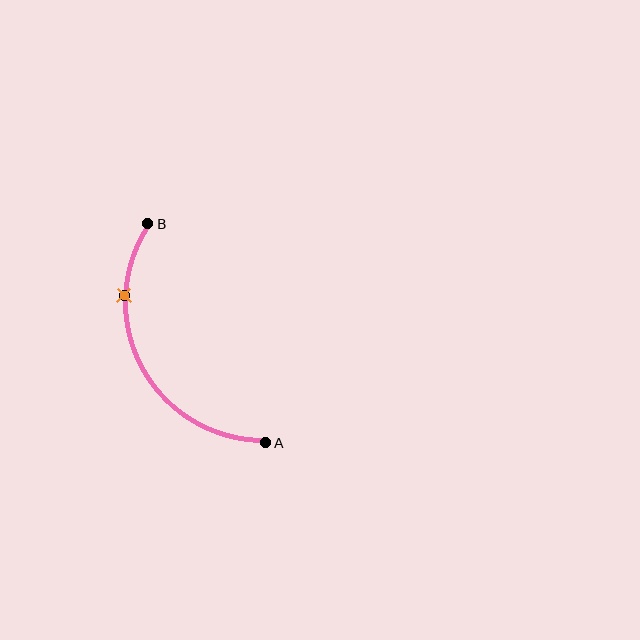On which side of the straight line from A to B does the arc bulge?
The arc bulges to the left of the straight line connecting A and B.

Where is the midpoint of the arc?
The arc midpoint is the point on the curve farthest from the straight line joining A and B. It sits to the left of that line.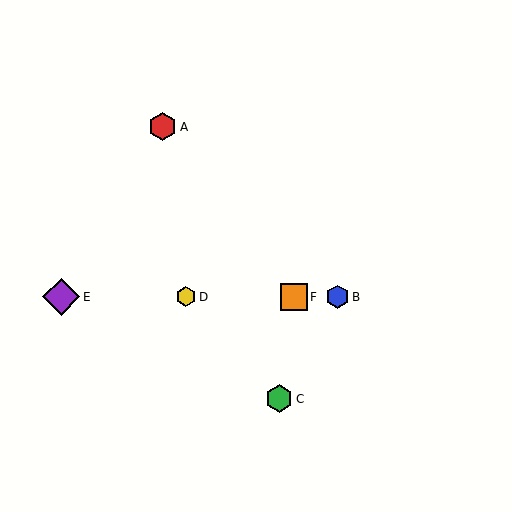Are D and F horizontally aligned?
Yes, both are at y≈297.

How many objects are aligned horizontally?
4 objects (B, D, E, F) are aligned horizontally.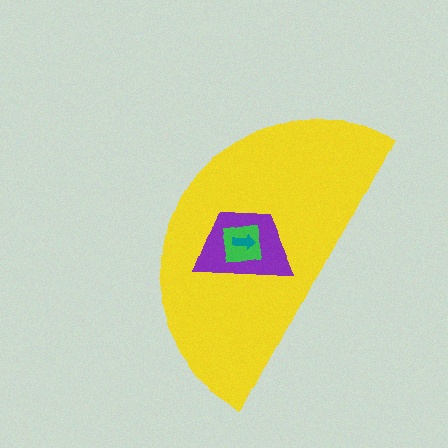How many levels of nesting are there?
4.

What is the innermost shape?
The teal arrow.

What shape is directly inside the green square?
The teal arrow.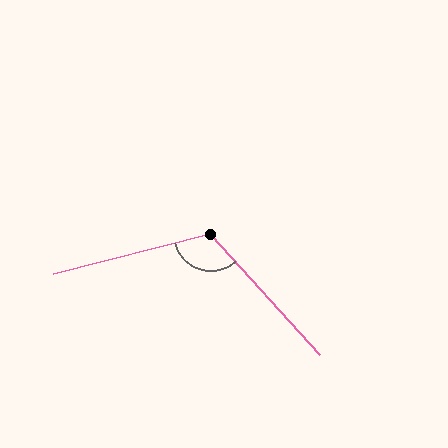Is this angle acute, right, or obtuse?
It is obtuse.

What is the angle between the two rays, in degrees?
Approximately 118 degrees.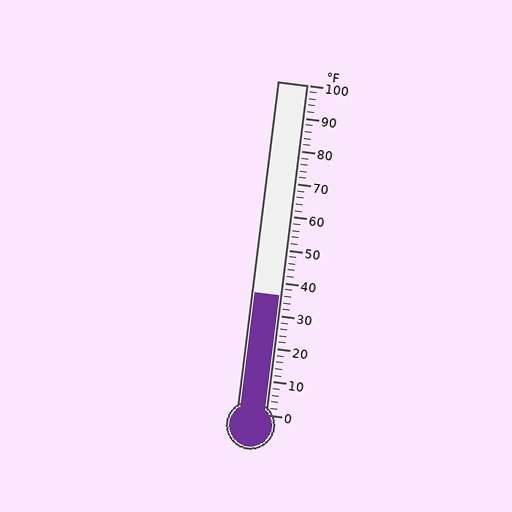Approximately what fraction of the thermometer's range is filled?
The thermometer is filled to approximately 35% of its range.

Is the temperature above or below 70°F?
The temperature is below 70°F.